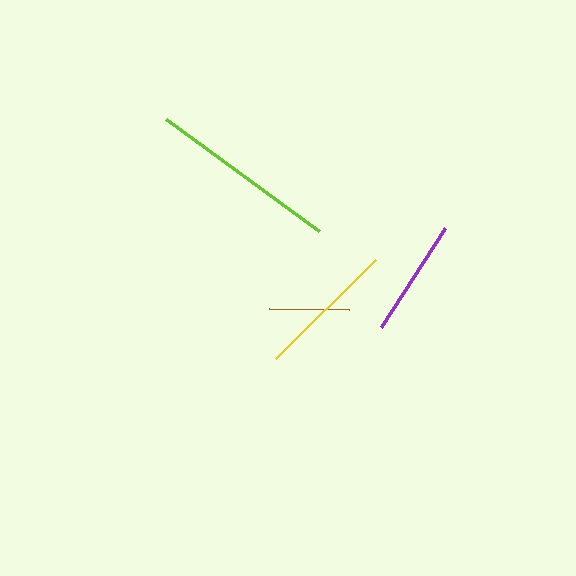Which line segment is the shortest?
The brown line is the shortest at approximately 80 pixels.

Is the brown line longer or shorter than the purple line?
The purple line is longer than the brown line.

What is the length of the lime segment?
The lime segment is approximately 189 pixels long.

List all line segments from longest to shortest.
From longest to shortest: lime, yellow, purple, brown.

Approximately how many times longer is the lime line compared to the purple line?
The lime line is approximately 1.6 times the length of the purple line.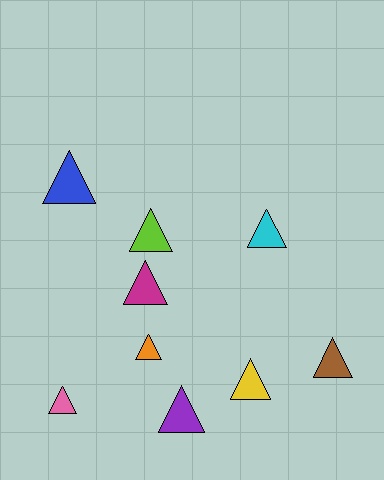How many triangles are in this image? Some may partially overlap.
There are 9 triangles.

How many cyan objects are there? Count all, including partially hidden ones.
There is 1 cyan object.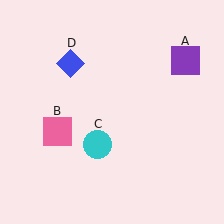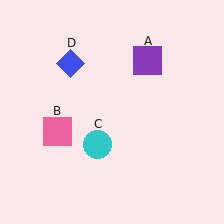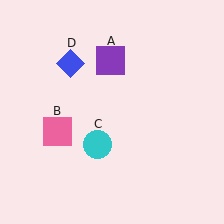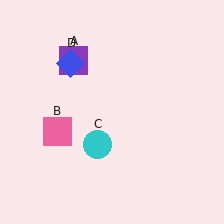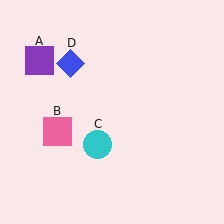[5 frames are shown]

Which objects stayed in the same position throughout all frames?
Pink square (object B) and cyan circle (object C) and blue diamond (object D) remained stationary.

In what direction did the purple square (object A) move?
The purple square (object A) moved left.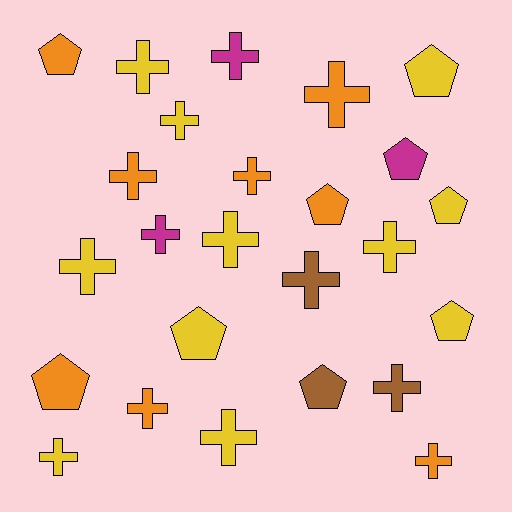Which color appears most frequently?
Yellow, with 11 objects.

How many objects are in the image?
There are 25 objects.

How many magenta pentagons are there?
There is 1 magenta pentagon.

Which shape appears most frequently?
Cross, with 16 objects.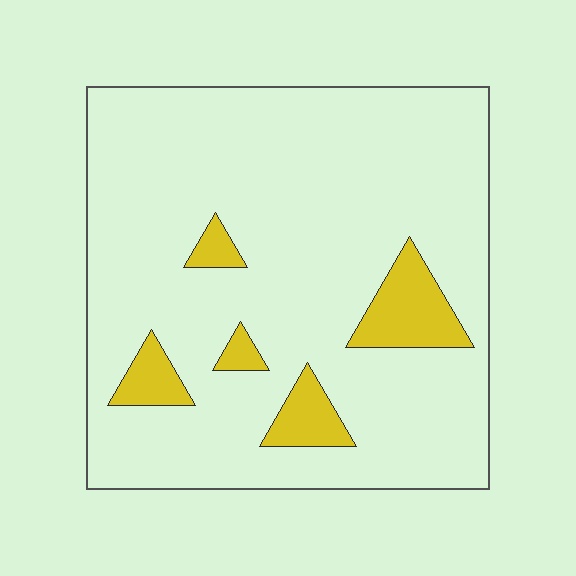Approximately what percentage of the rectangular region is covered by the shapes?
Approximately 10%.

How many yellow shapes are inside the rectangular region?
5.